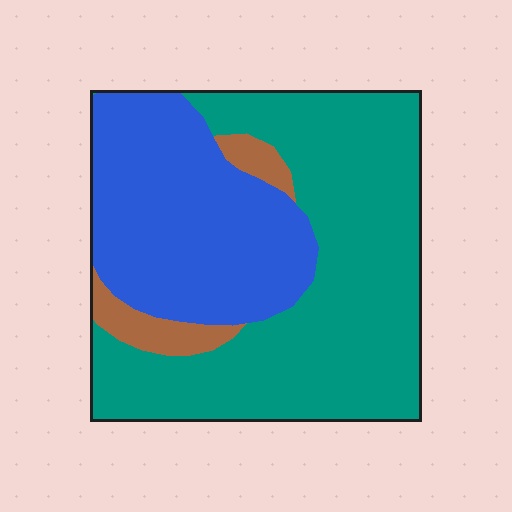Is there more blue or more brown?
Blue.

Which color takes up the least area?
Brown, at roughly 5%.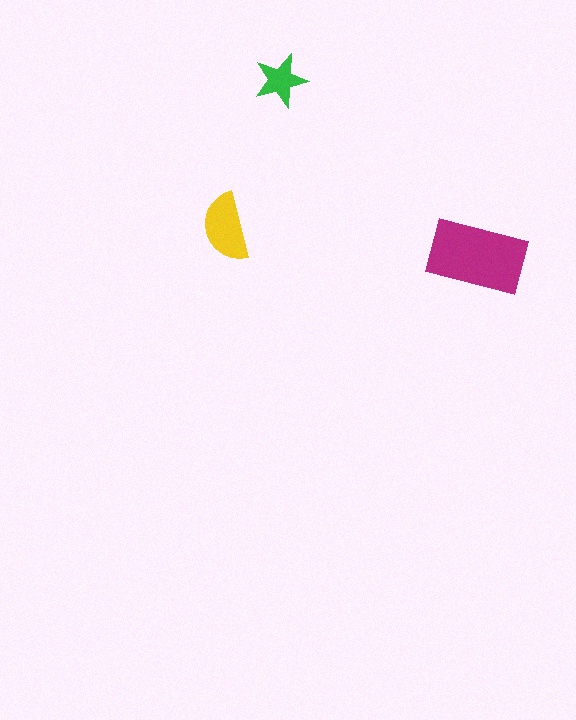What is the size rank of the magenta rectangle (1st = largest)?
1st.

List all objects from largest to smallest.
The magenta rectangle, the yellow semicircle, the green star.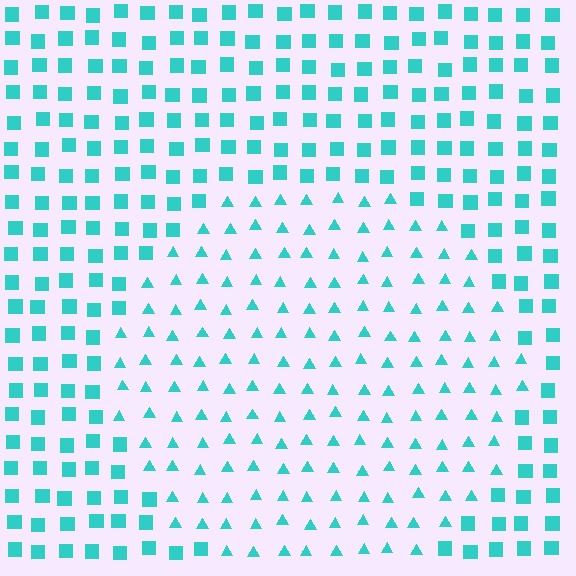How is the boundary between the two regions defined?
The boundary is defined by a change in element shape: triangles inside vs. squares outside. All elements share the same color and spacing.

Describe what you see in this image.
The image is filled with small cyan elements arranged in a uniform grid. A circle-shaped region contains triangles, while the surrounding area contains squares. The boundary is defined purely by the change in element shape.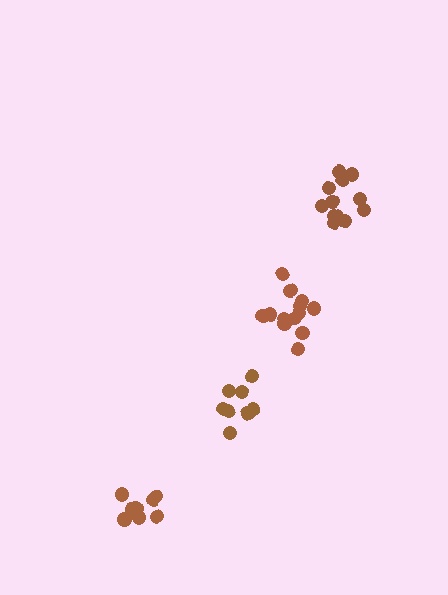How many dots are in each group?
Group 1: 8 dots, Group 2: 12 dots, Group 3: 8 dots, Group 4: 13 dots (41 total).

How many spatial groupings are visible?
There are 4 spatial groupings.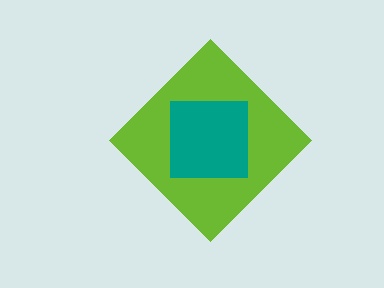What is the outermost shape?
The lime diamond.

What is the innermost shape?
The teal square.